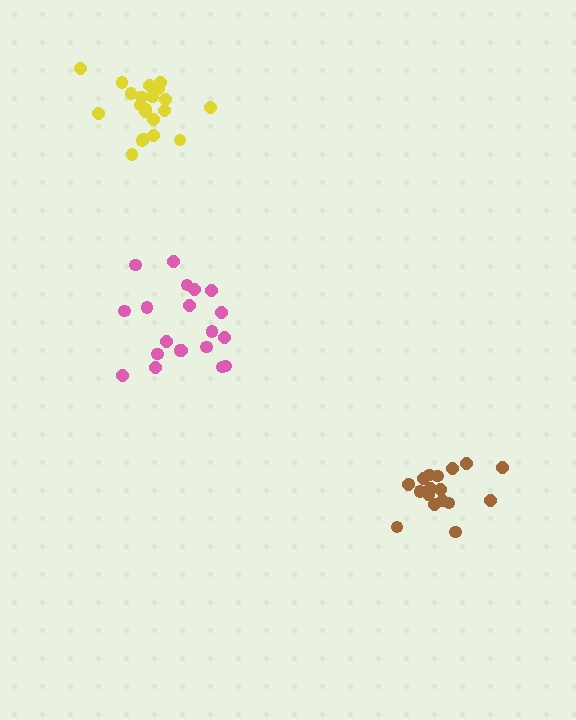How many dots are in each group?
Group 1: 18 dots, Group 2: 20 dots, Group 3: 21 dots (59 total).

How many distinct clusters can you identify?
There are 3 distinct clusters.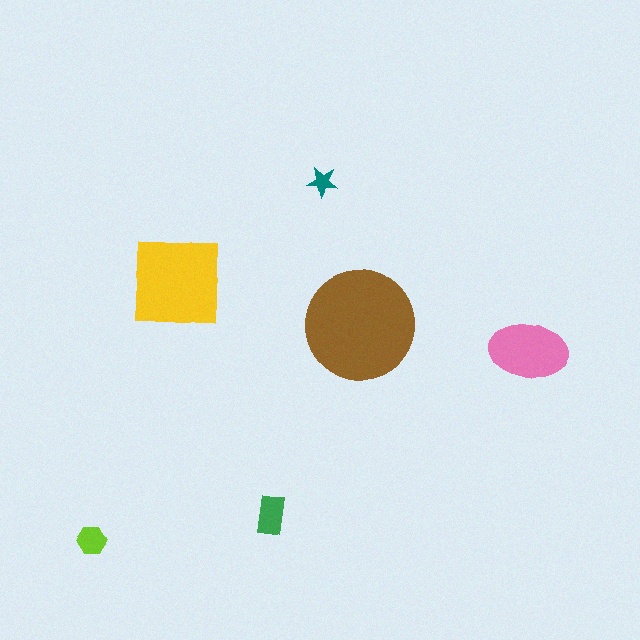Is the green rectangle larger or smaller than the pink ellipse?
Smaller.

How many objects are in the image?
There are 6 objects in the image.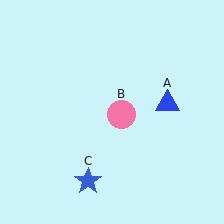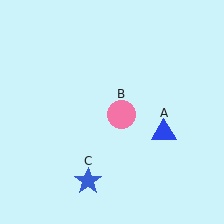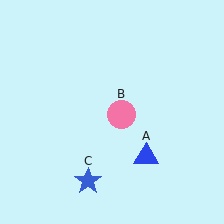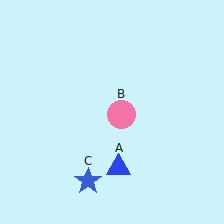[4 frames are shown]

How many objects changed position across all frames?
1 object changed position: blue triangle (object A).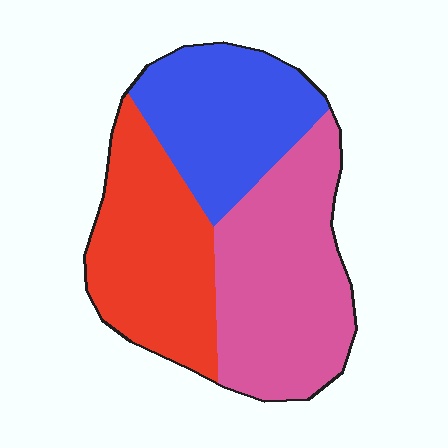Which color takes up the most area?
Pink, at roughly 40%.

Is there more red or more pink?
Pink.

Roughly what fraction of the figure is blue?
Blue takes up between a quarter and a half of the figure.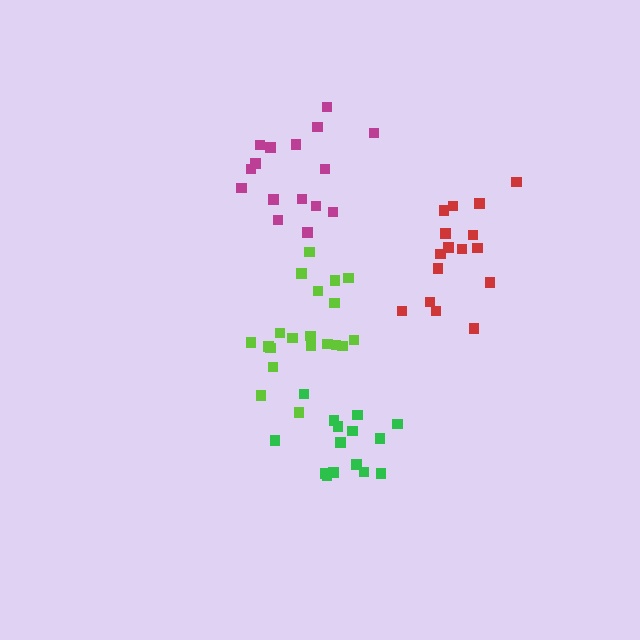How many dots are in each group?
Group 1: 20 dots, Group 2: 15 dots, Group 3: 16 dots, Group 4: 16 dots (67 total).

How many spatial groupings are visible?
There are 4 spatial groupings.